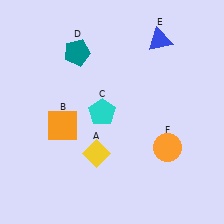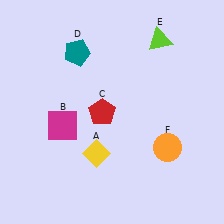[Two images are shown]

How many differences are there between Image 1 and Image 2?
There are 3 differences between the two images.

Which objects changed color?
B changed from orange to magenta. C changed from cyan to red. E changed from blue to lime.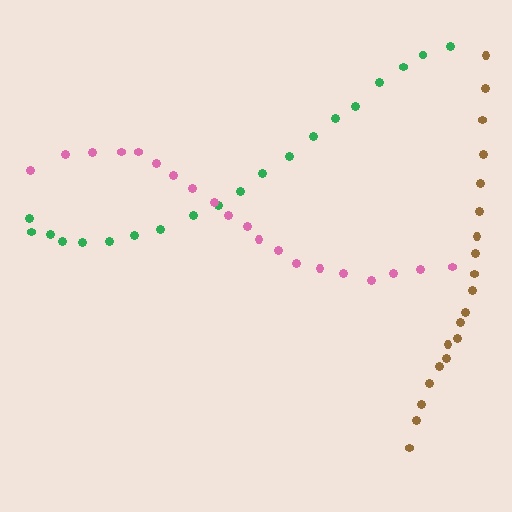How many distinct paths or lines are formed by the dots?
There are 3 distinct paths.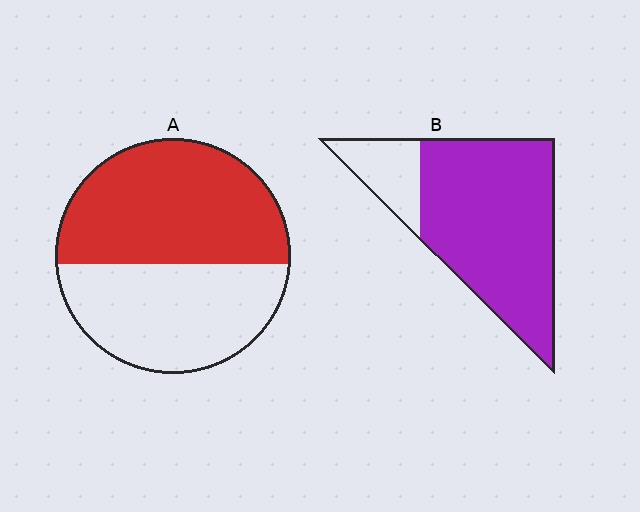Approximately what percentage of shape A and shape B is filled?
A is approximately 55% and B is approximately 80%.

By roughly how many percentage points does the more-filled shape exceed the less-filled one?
By roughly 25 percentage points (B over A).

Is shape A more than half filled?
Yes.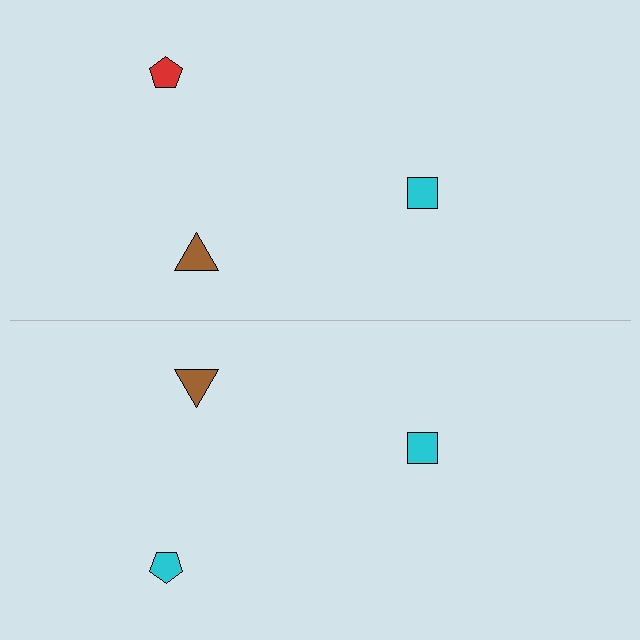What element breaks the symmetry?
The cyan pentagon on the bottom side breaks the symmetry — its mirror counterpart is red.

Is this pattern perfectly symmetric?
No, the pattern is not perfectly symmetric. The cyan pentagon on the bottom side breaks the symmetry — its mirror counterpart is red.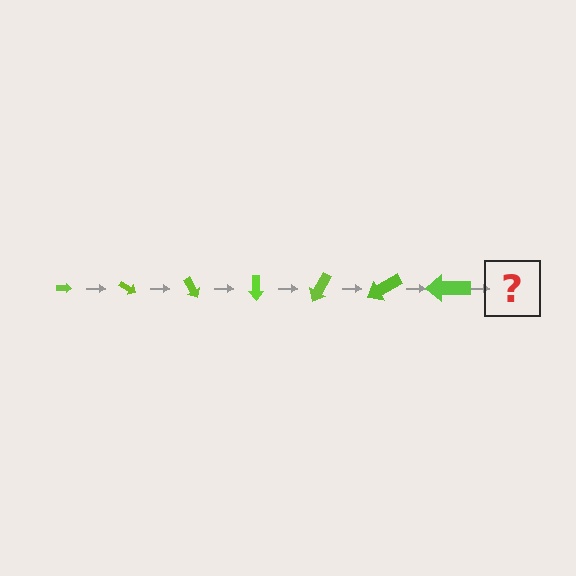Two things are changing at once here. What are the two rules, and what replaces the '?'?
The two rules are that the arrow grows larger each step and it rotates 30 degrees each step. The '?' should be an arrow, larger than the previous one and rotated 210 degrees from the start.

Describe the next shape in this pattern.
It should be an arrow, larger than the previous one and rotated 210 degrees from the start.